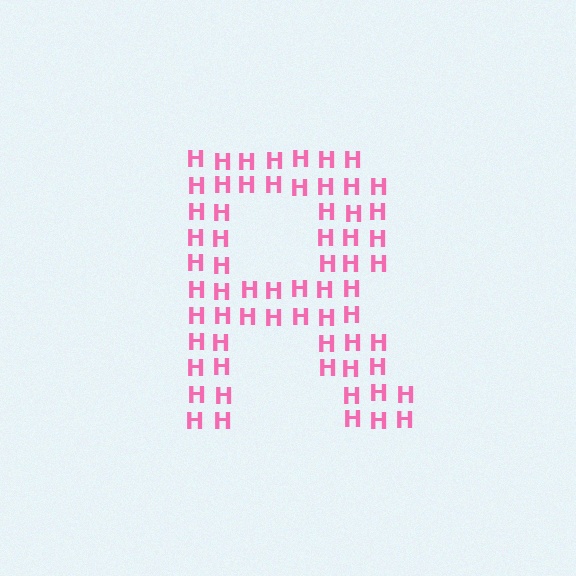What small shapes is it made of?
It is made of small letter H's.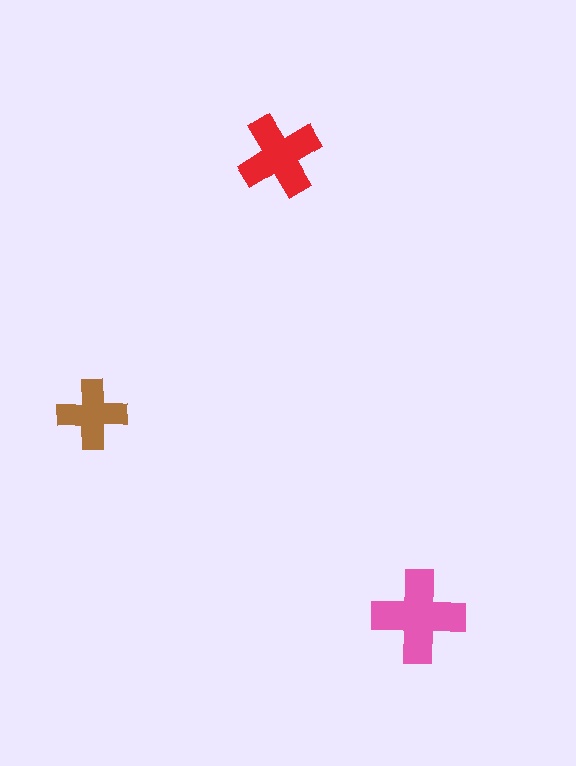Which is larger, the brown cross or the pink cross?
The pink one.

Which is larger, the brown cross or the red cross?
The red one.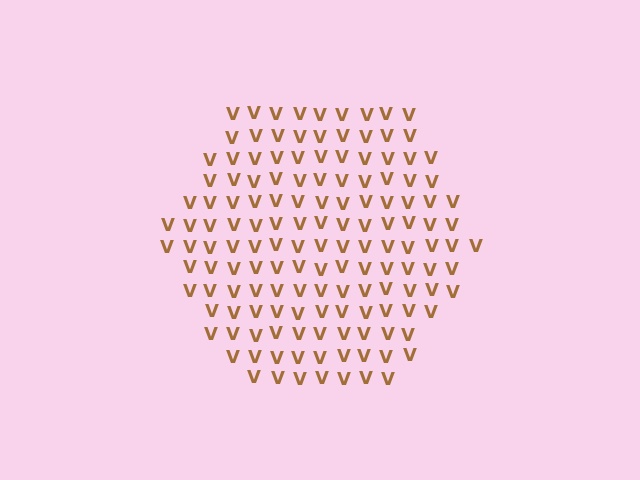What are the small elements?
The small elements are letter V's.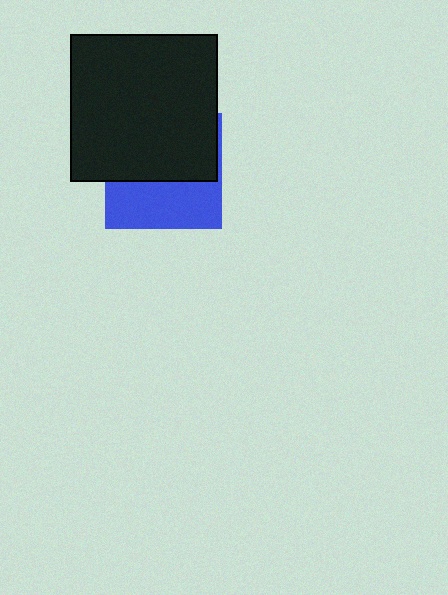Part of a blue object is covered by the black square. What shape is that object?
It is a square.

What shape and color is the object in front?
The object in front is a black square.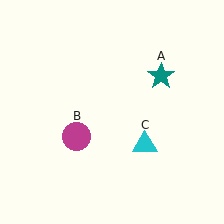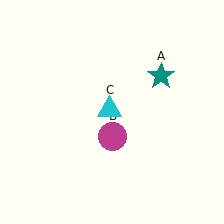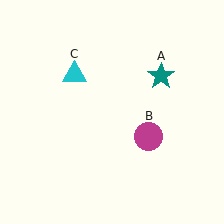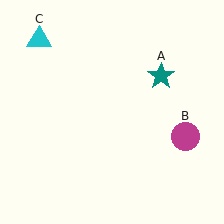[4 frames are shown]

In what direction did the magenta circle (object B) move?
The magenta circle (object B) moved right.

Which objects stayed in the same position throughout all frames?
Teal star (object A) remained stationary.